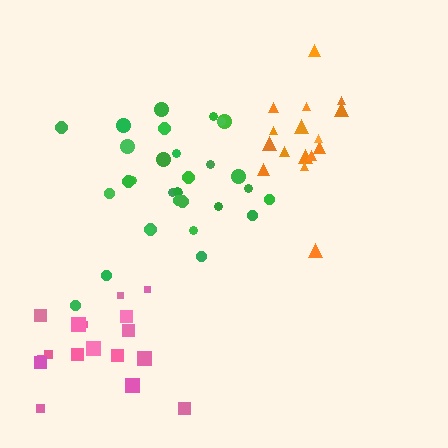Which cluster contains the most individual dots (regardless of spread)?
Green (31).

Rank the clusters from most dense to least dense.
orange, green, pink.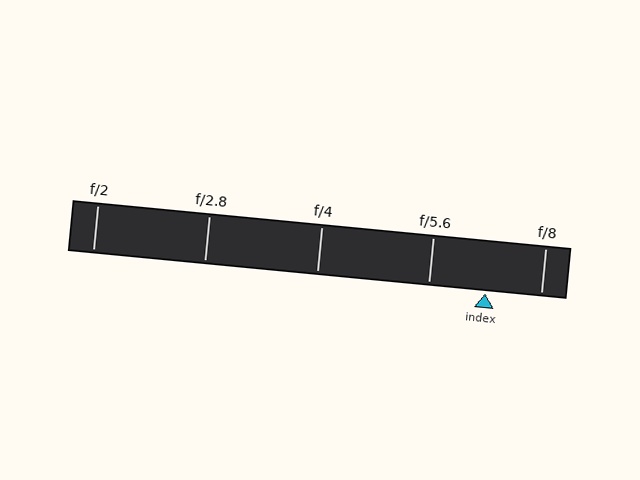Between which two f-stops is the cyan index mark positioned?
The index mark is between f/5.6 and f/8.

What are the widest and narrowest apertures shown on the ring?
The widest aperture shown is f/2 and the narrowest is f/8.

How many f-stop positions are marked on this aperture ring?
There are 5 f-stop positions marked.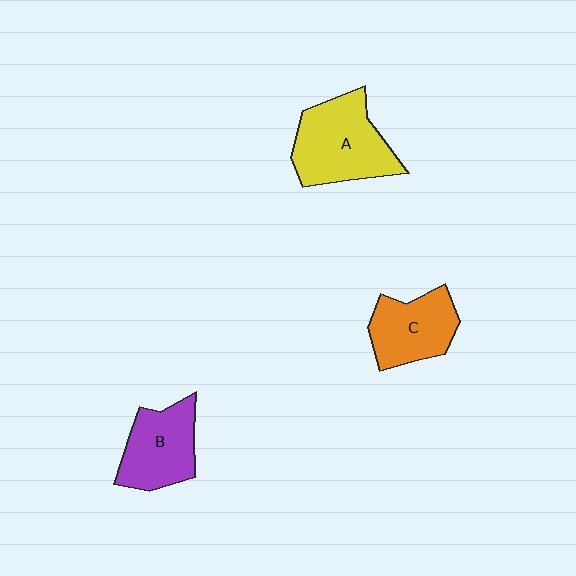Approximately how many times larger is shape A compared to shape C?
Approximately 1.3 times.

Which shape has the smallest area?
Shape C (orange).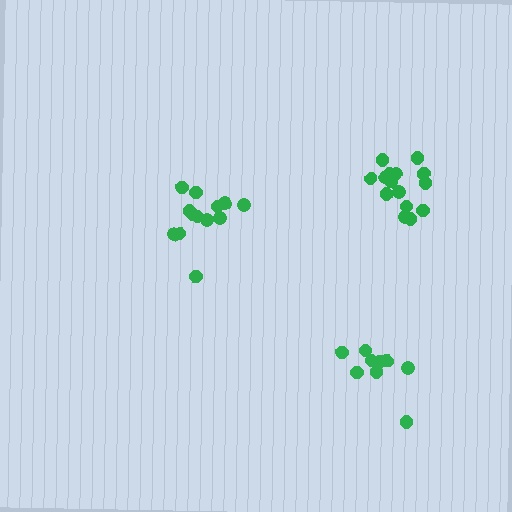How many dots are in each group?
Group 1: 15 dots, Group 2: 13 dots, Group 3: 9 dots (37 total).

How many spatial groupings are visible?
There are 3 spatial groupings.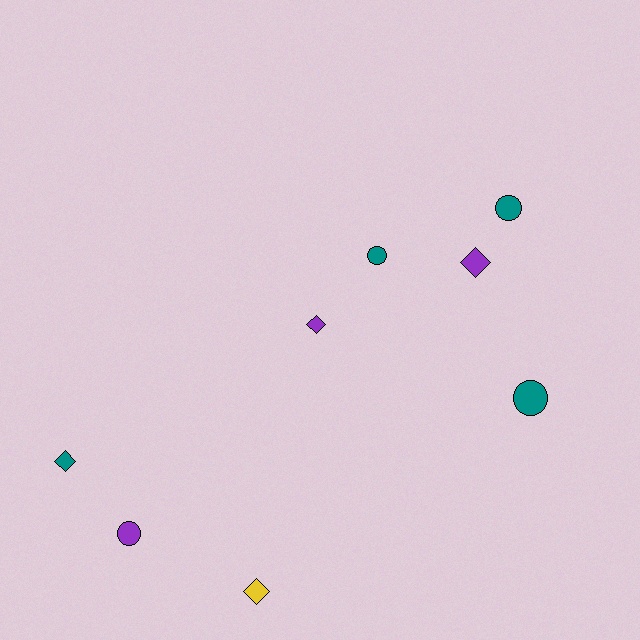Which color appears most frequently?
Teal, with 4 objects.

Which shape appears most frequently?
Diamond, with 4 objects.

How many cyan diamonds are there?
There are no cyan diamonds.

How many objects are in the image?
There are 8 objects.